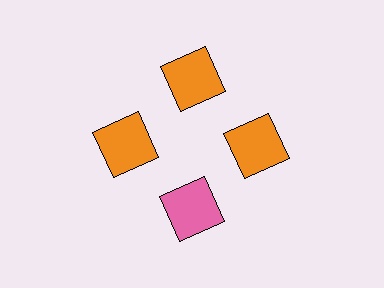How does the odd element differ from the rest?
It has a different color: pink instead of orange.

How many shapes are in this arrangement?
There are 4 shapes arranged in a ring pattern.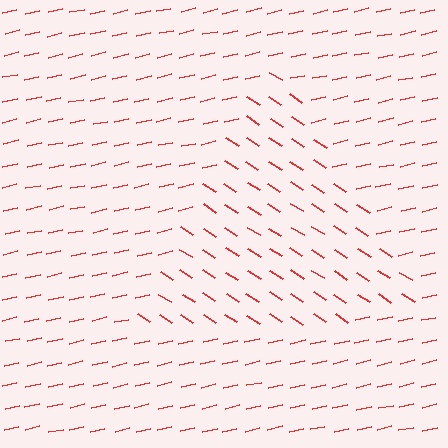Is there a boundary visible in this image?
Yes, there is a texture boundary formed by a change in line orientation.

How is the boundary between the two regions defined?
The boundary is defined purely by a change in line orientation (approximately 45 degrees difference). All lines are the same color and thickness.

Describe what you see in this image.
The image is filled with small red line segments. A triangle region in the image has lines oriented differently from the surrounding lines, creating a visible texture boundary.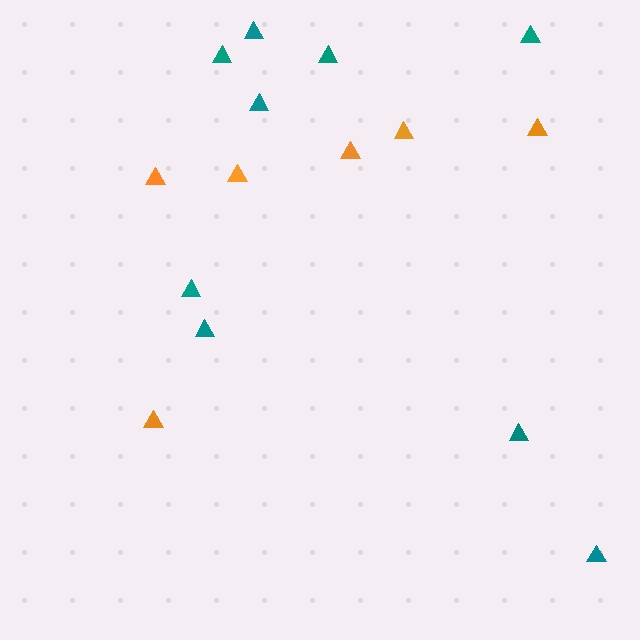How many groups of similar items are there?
There are 2 groups: one group of teal triangles (9) and one group of orange triangles (6).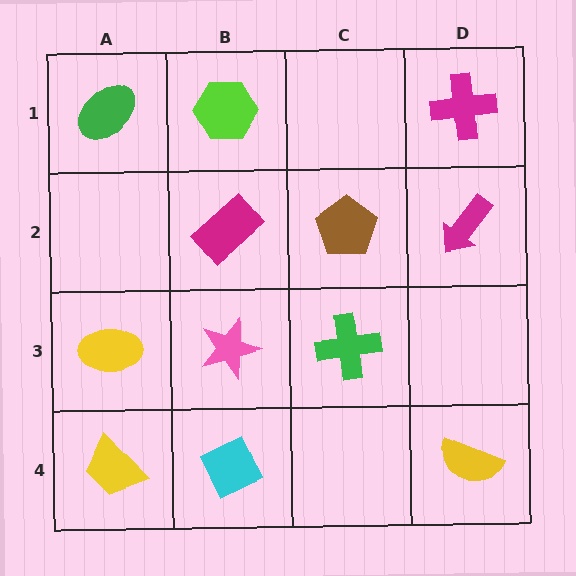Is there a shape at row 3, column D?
No, that cell is empty.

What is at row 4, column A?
A yellow trapezoid.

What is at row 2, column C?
A brown pentagon.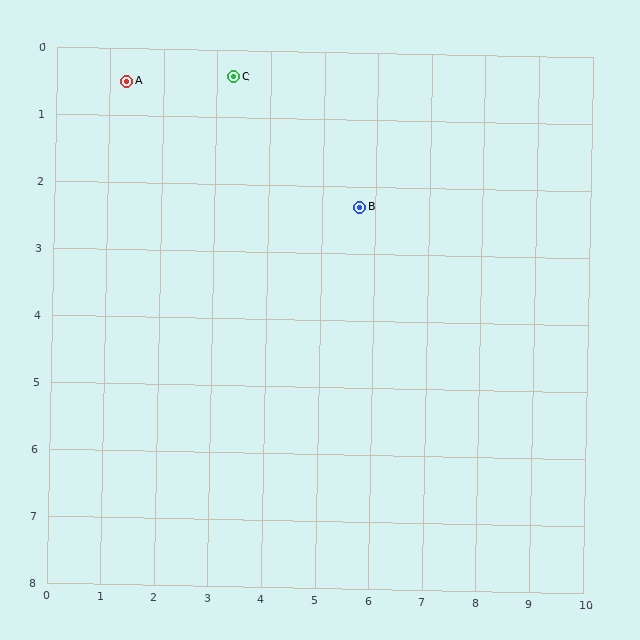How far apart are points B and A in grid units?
Points B and A are about 4.8 grid units apart.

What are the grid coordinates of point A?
Point A is at approximately (1.3, 0.5).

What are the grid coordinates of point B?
Point B is at approximately (5.7, 2.3).